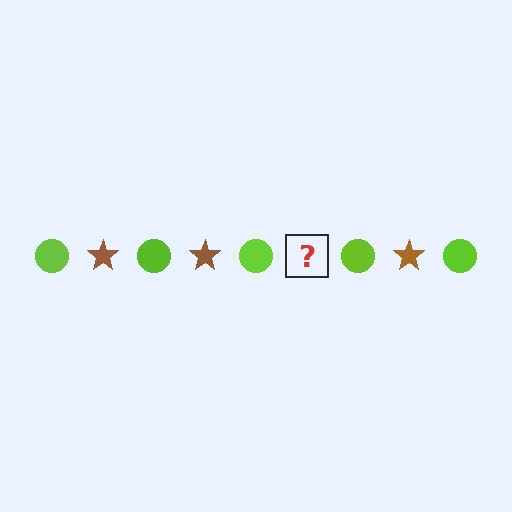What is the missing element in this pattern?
The missing element is a brown star.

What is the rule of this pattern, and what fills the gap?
The rule is that the pattern alternates between lime circle and brown star. The gap should be filled with a brown star.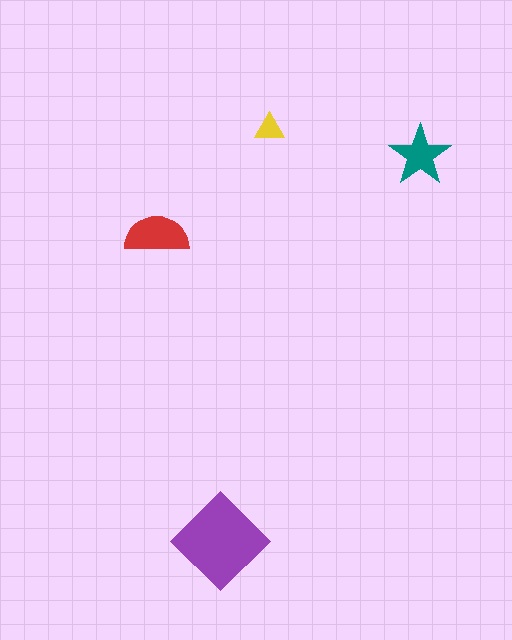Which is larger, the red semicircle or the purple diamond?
The purple diamond.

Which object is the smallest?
The yellow triangle.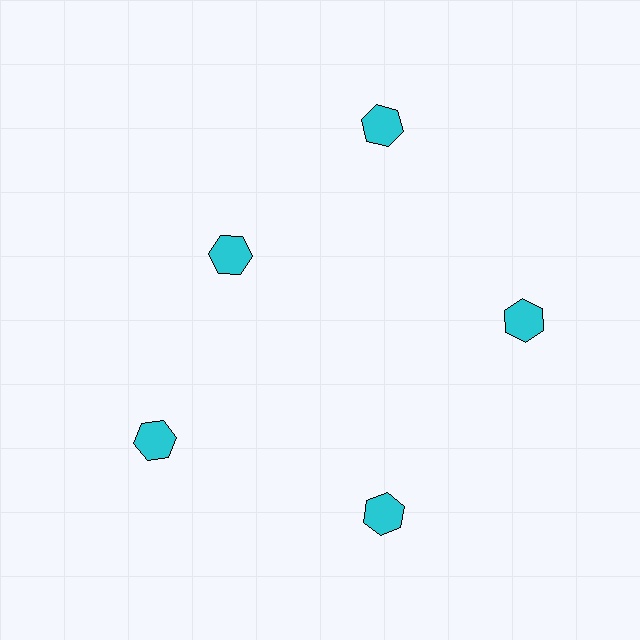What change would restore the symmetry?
The symmetry would be restored by moving it outward, back onto the ring so that all 5 hexagons sit at equal angles and equal distance from the center.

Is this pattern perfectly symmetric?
No. The 5 cyan hexagons are arranged in a ring, but one element near the 10 o'clock position is pulled inward toward the center, breaking the 5-fold rotational symmetry.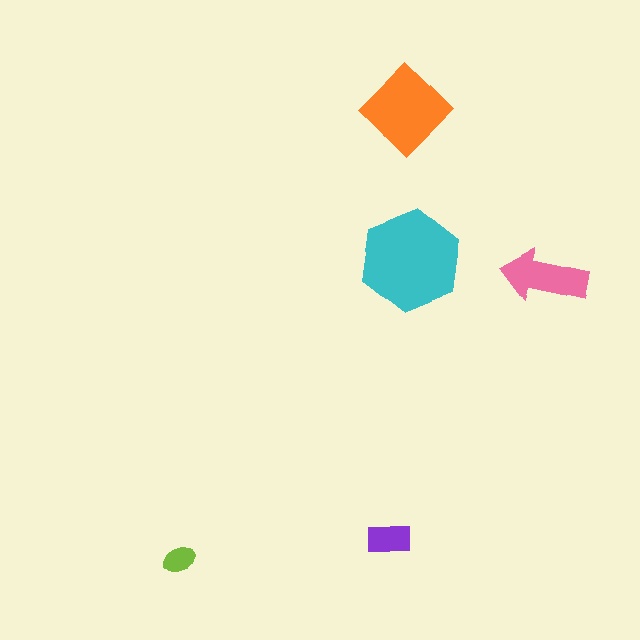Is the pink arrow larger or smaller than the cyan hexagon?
Smaller.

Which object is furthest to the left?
The lime ellipse is leftmost.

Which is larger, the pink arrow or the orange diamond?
The orange diamond.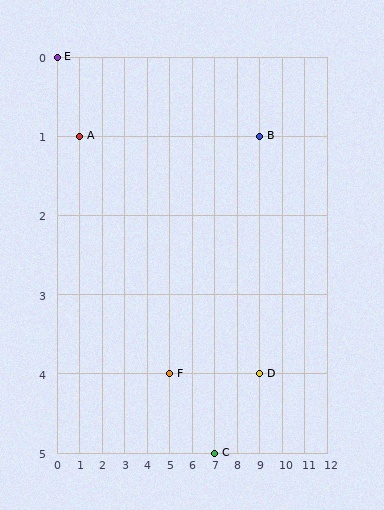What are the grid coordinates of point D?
Point D is at grid coordinates (9, 4).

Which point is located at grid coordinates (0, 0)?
Point E is at (0, 0).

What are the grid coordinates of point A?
Point A is at grid coordinates (1, 1).